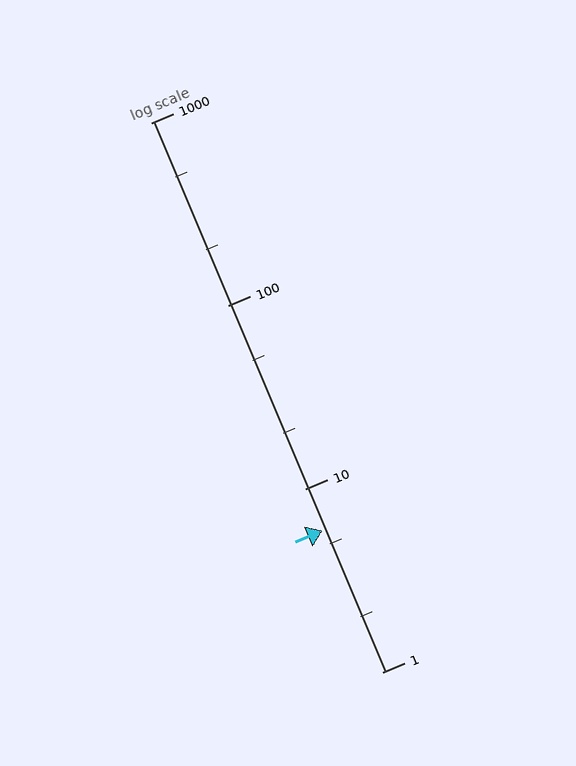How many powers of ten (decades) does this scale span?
The scale spans 3 decades, from 1 to 1000.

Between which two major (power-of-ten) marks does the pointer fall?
The pointer is between 1 and 10.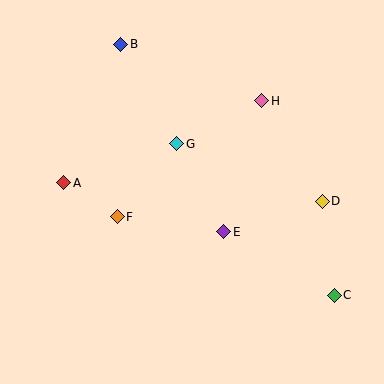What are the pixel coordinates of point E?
Point E is at (224, 232).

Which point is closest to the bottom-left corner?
Point F is closest to the bottom-left corner.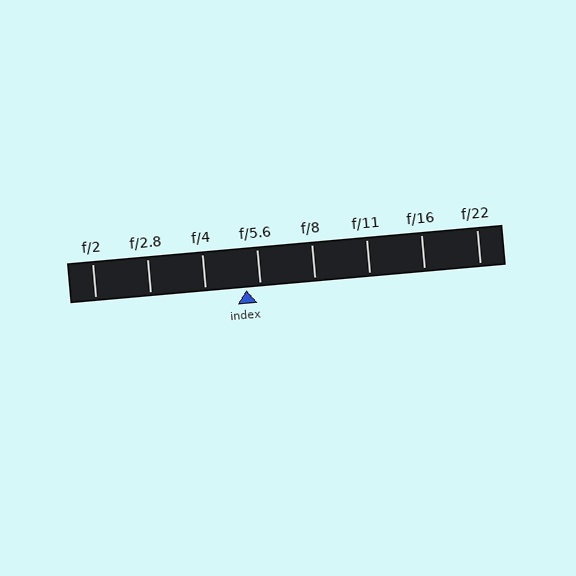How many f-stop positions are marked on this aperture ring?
There are 8 f-stop positions marked.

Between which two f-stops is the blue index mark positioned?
The index mark is between f/4 and f/5.6.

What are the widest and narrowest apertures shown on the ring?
The widest aperture shown is f/2 and the narrowest is f/22.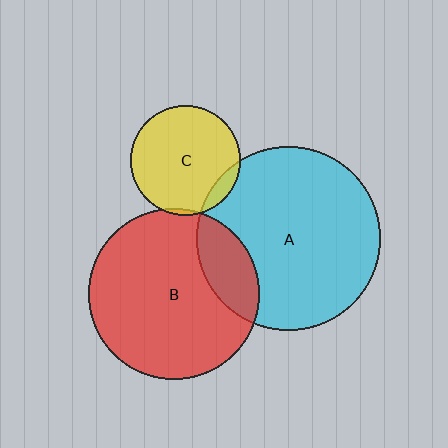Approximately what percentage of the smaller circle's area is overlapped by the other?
Approximately 20%.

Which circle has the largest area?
Circle A (cyan).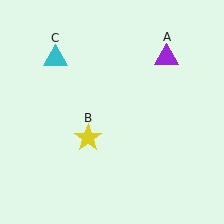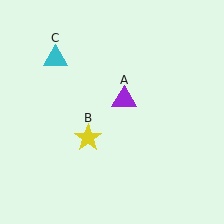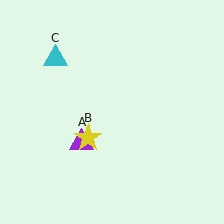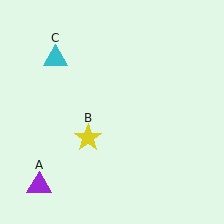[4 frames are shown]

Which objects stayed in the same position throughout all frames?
Yellow star (object B) and cyan triangle (object C) remained stationary.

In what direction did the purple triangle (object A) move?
The purple triangle (object A) moved down and to the left.